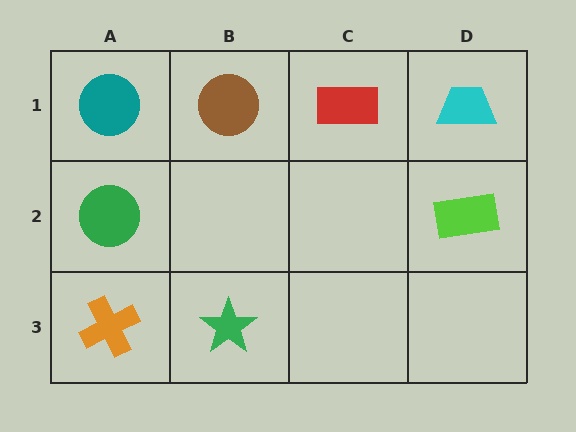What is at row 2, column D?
A lime rectangle.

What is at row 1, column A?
A teal circle.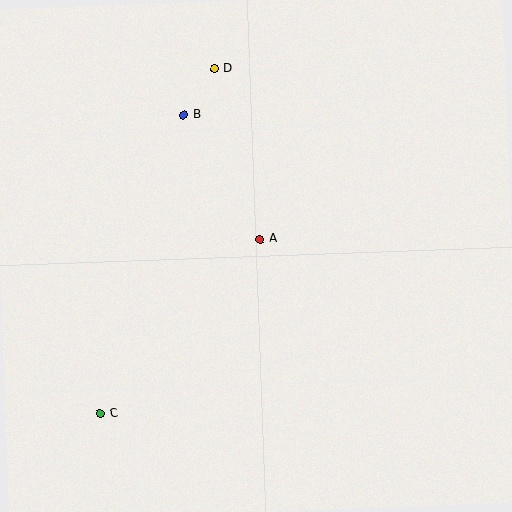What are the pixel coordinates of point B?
Point B is at (184, 115).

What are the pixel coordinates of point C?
Point C is at (100, 414).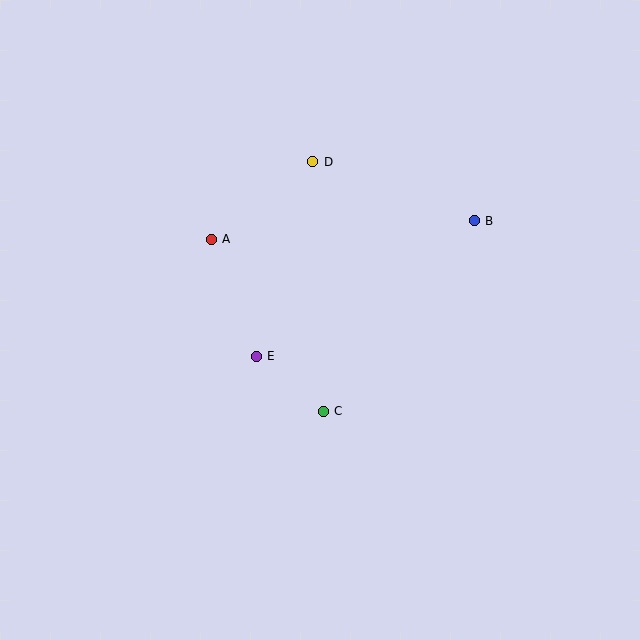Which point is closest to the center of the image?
Point E at (256, 356) is closest to the center.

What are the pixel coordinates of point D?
Point D is at (313, 162).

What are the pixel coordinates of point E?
Point E is at (256, 356).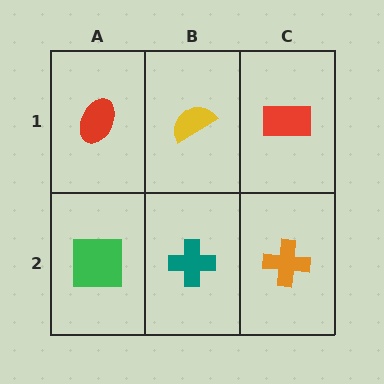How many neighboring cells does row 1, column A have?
2.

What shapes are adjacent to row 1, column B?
A teal cross (row 2, column B), a red ellipse (row 1, column A), a red rectangle (row 1, column C).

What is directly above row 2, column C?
A red rectangle.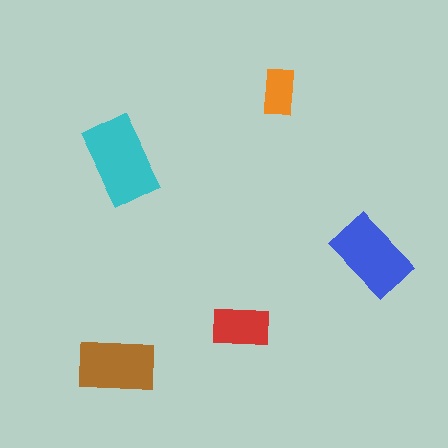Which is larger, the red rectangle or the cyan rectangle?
The cyan one.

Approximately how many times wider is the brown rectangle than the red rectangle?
About 1.5 times wider.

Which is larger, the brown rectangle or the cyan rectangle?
The cyan one.